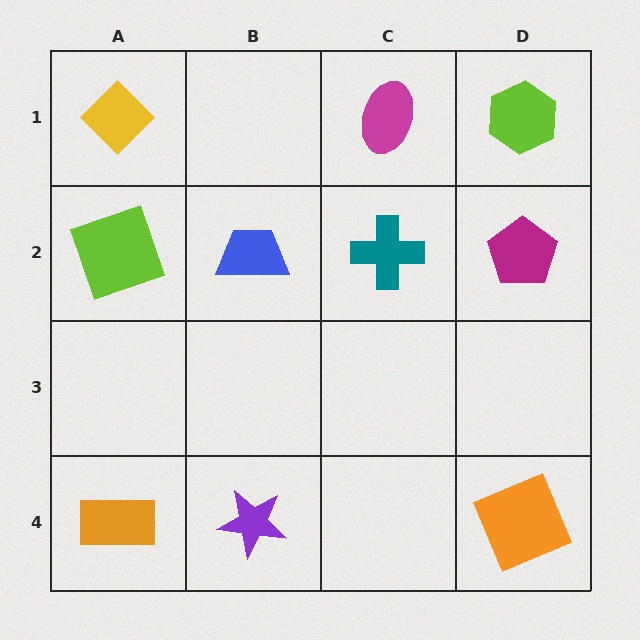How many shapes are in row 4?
3 shapes.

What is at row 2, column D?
A magenta pentagon.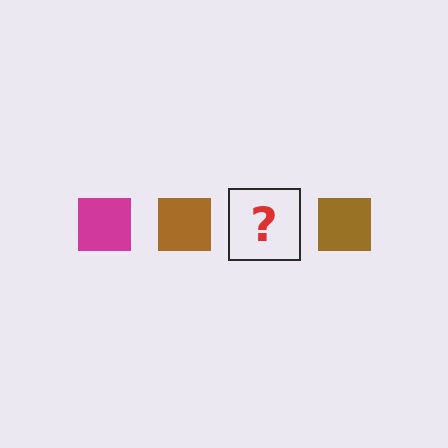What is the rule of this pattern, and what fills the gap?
The rule is that the pattern cycles through magenta, brown squares. The gap should be filled with a magenta square.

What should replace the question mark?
The question mark should be replaced with a magenta square.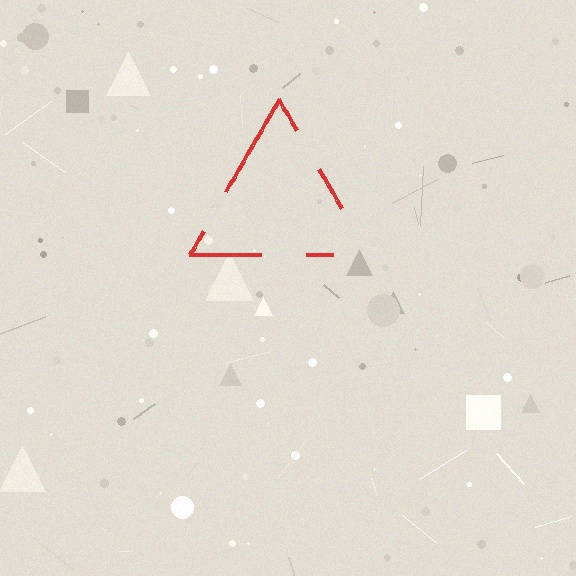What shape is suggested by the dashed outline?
The dashed outline suggests a triangle.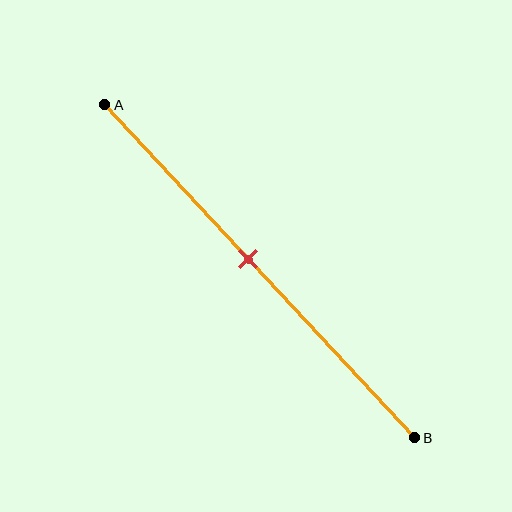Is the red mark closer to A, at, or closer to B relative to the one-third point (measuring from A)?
The red mark is closer to point B than the one-third point of segment AB.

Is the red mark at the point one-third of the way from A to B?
No, the mark is at about 45% from A, not at the 33% one-third point.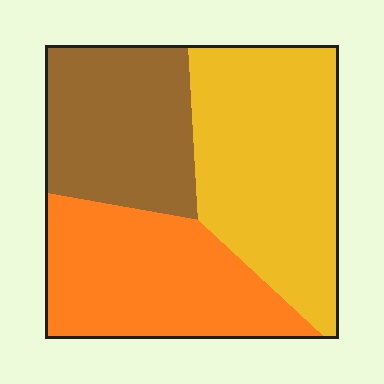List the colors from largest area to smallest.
From largest to smallest: yellow, orange, brown.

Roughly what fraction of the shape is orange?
Orange covers roughly 30% of the shape.